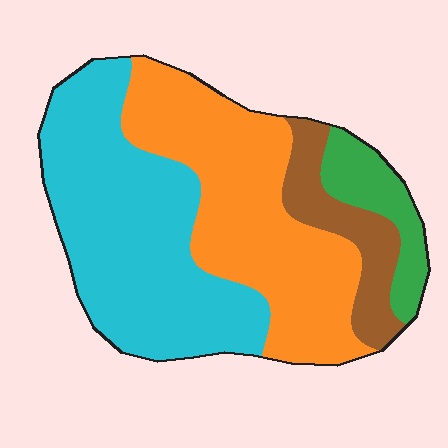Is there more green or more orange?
Orange.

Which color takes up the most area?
Cyan, at roughly 40%.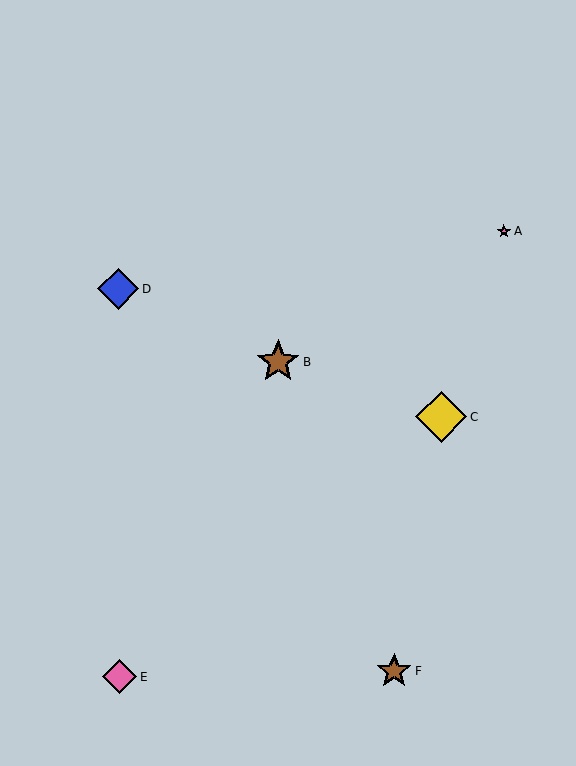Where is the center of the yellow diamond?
The center of the yellow diamond is at (441, 417).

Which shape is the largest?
The yellow diamond (labeled C) is the largest.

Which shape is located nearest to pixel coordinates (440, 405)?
The yellow diamond (labeled C) at (441, 417) is nearest to that location.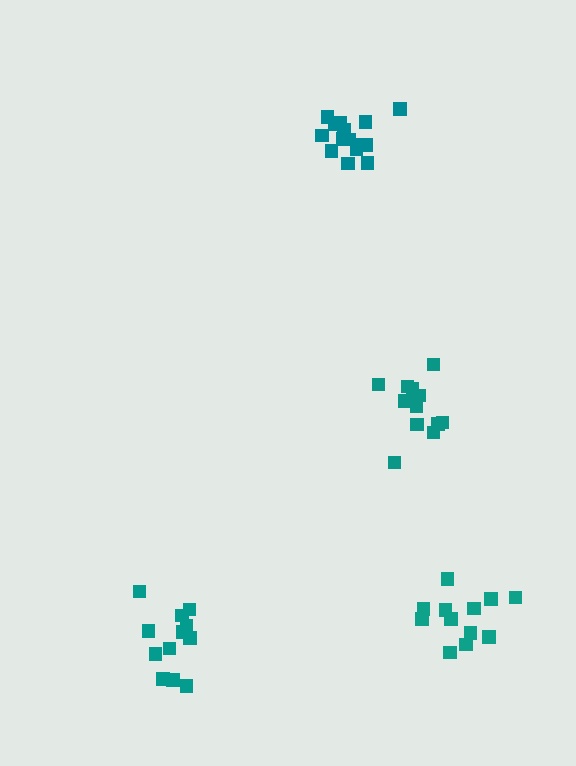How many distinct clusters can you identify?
There are 4 distinct clusters.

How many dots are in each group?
Group 1: 15 dots, Group 2: 12 dots, Group 3: 12 dots, Group 4: 12 dots (51 total).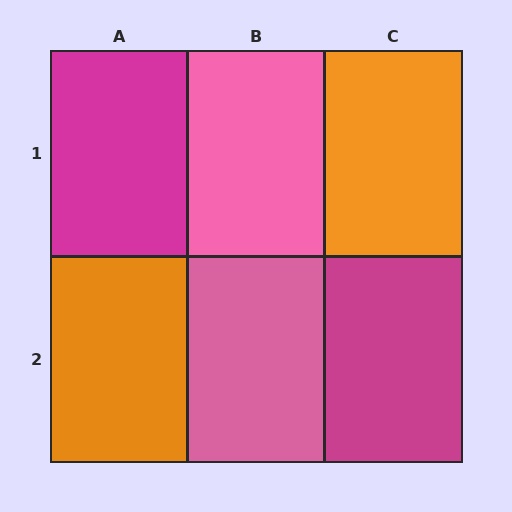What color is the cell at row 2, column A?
Orange.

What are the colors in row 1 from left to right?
Magenta, pink, orange.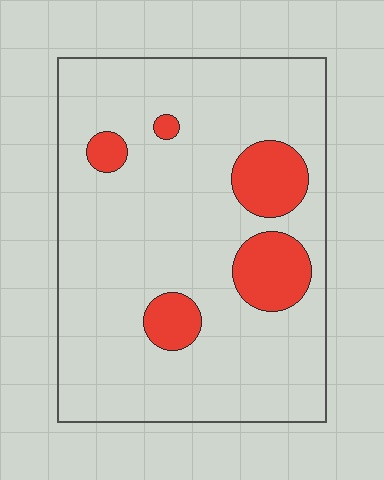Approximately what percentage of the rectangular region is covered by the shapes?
Approximately 15%.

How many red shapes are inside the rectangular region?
5.